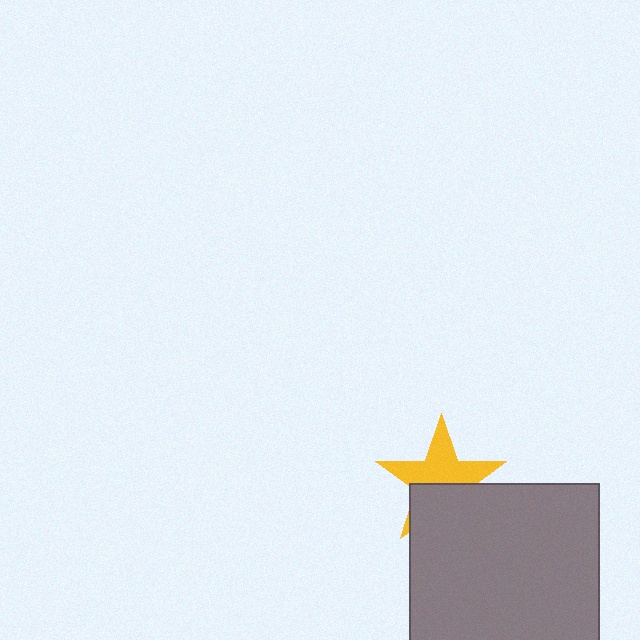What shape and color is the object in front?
The object in front is a gray square.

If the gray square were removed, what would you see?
You would see the complete yellow star.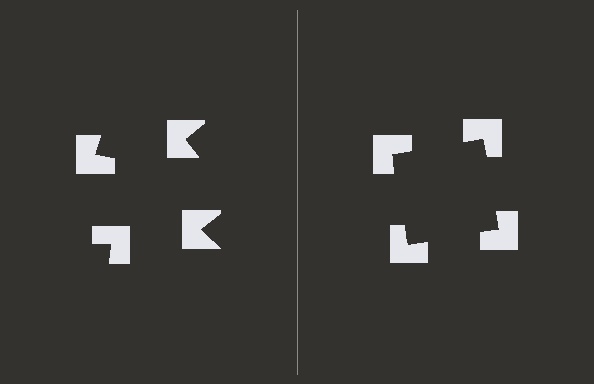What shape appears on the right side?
An illusory square.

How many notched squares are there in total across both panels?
8 — 4 on each side.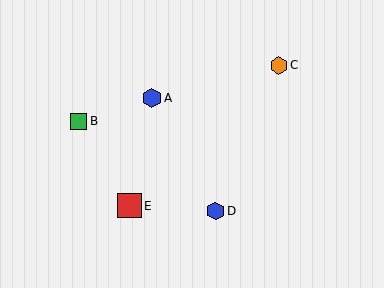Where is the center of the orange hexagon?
The center of the orange hexagon is at (279, 65).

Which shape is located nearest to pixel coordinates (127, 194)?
The red square (labeled E) at (129, 206) is nearest to that location.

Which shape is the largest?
The red square (labeled E) is the largest.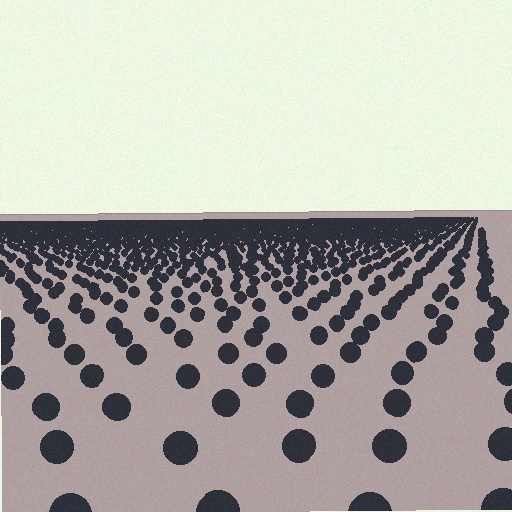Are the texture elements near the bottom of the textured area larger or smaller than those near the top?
Larger. Near the bottom, elements are closer to the viewer and appear at a bigger on-screen size.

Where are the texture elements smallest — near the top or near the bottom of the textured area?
Near the top.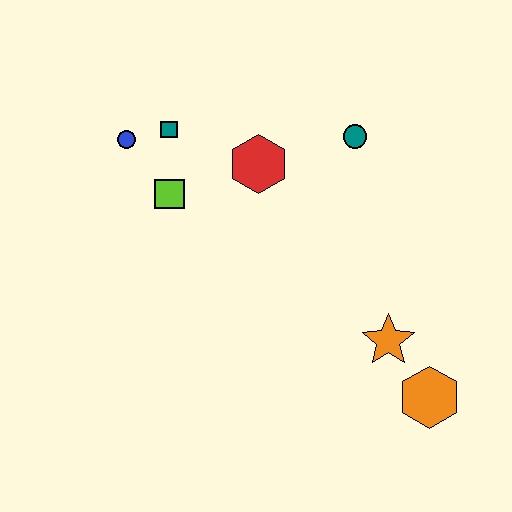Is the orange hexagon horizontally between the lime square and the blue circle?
No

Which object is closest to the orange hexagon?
The orange star is closest to the orange hexagon.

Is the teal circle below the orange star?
No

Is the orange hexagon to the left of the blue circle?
No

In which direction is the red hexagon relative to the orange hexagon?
The red hexagon is above the orange hexagon.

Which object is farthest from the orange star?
The blue circle is farthest from the orange star.